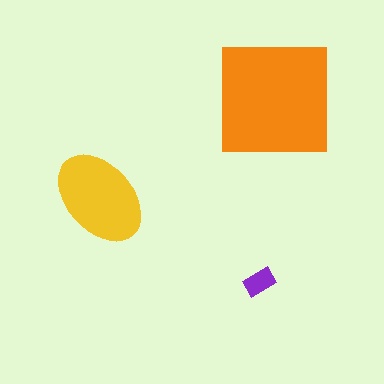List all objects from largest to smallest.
The orange square, the yellow ellipse, the purple rectangle.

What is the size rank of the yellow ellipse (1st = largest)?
2nd.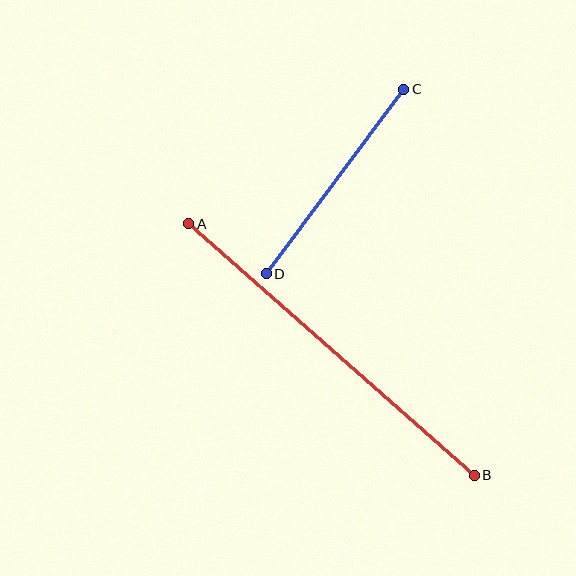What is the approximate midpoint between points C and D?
The midpoint is at approximately (335, 182) pixels.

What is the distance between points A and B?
The distance is approximately 380 pixels.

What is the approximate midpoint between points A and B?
The midpoint is at approximately (332, 349) pixels.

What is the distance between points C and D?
The distance is approximately 230 pixels.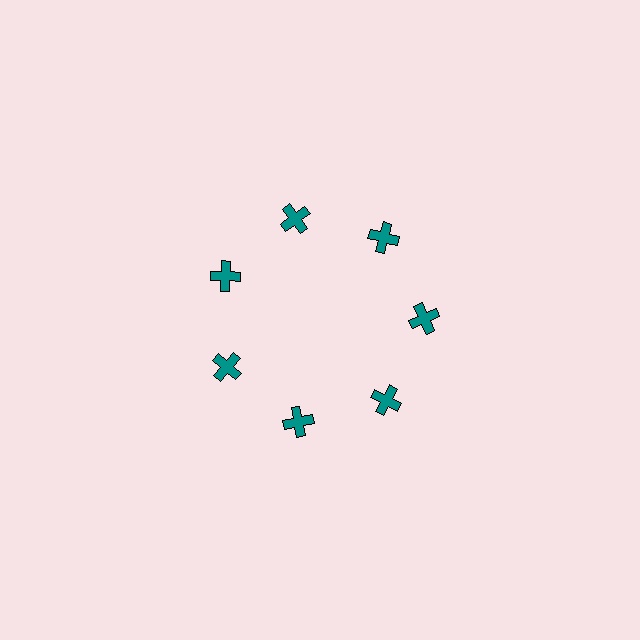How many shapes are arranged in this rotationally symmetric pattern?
There are 7 shapes, arranged in 7 groups of 1.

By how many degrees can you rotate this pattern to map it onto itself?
The pattern maps onto itself every 51 degrees of rotation.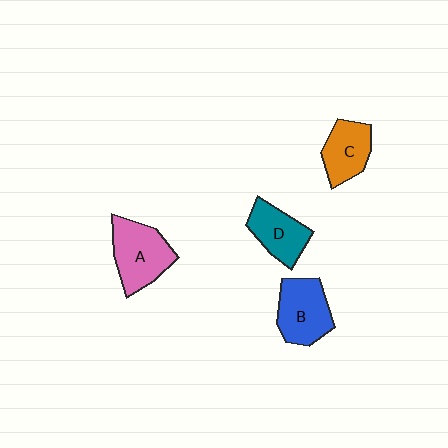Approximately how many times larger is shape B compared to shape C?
Approximately 1.3 times.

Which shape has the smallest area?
Shape C (orange).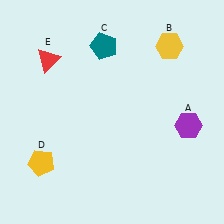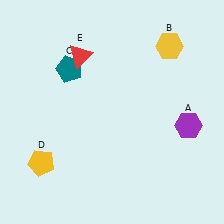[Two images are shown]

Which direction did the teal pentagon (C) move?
The teal pentagon (C) moved left.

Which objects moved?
The objects that moved are: the teal pentagon (C), the red triangle (E).